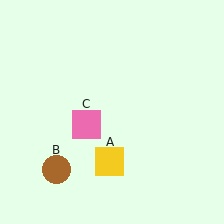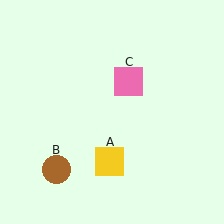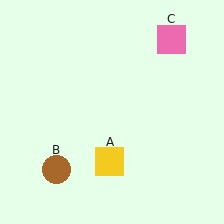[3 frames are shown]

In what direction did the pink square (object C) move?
The pink square (object C) moved up and to the right.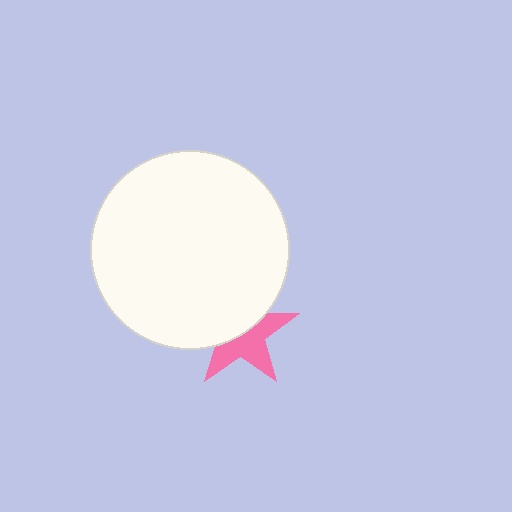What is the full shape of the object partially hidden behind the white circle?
The partially hidden object is a pink star.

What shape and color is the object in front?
The object in front is a white circle.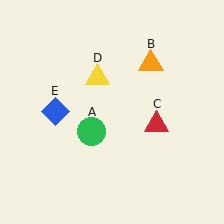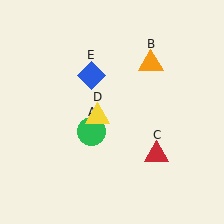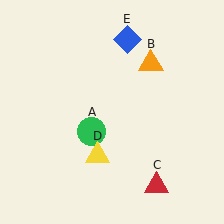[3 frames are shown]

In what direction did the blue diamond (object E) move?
The blue diamond (object E) moved up and to the right.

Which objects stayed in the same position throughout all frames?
Green circle (object A) and orange triangle (object B) remained stationary.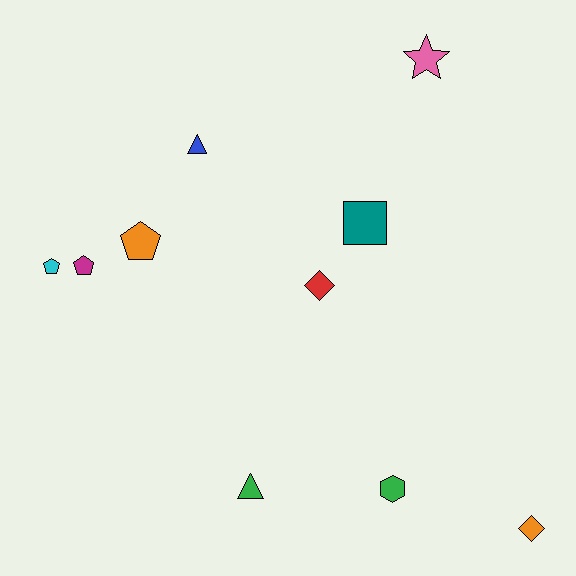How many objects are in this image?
There are 10 objects.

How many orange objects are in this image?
There are 2 orange objects.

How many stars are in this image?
There is 1 star.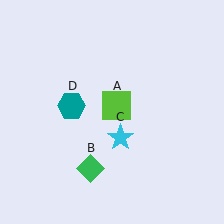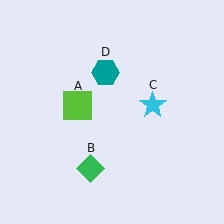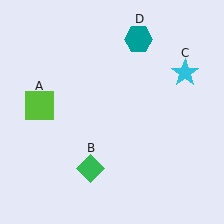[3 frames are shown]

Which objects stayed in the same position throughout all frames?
Green diamond (object B) remained stationary.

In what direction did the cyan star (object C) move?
The cyan star (object C) moved up and to the right.